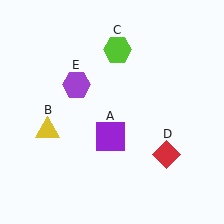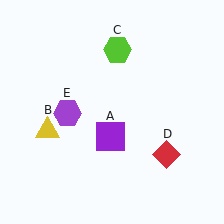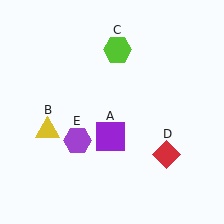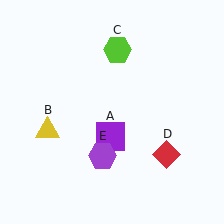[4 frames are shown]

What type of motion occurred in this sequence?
The purple hexagon (object E) rotated counterclockwise around the center of the scene.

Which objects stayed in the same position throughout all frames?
Purple square (object A) and yellow triangle (object B) and lime hexagon (object C) and red diamond (object D) remained stationary.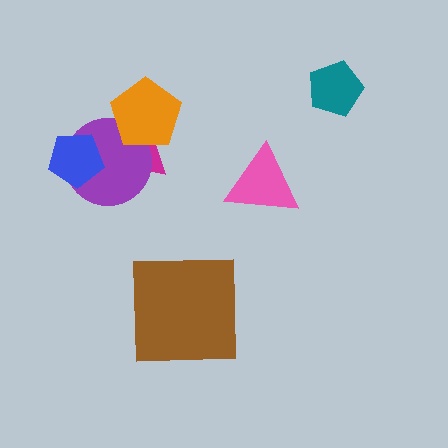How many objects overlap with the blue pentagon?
2 objects overlap with the blue pentagon.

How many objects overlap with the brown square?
0 objects overlap with the brown square.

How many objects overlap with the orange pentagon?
2 objects overlap with the orange pentagon.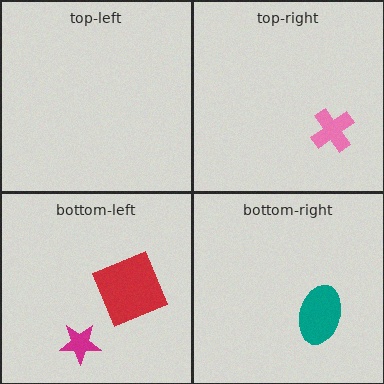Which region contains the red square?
The bottom-left region.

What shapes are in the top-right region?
The pink cross.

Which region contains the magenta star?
The bottom-left region.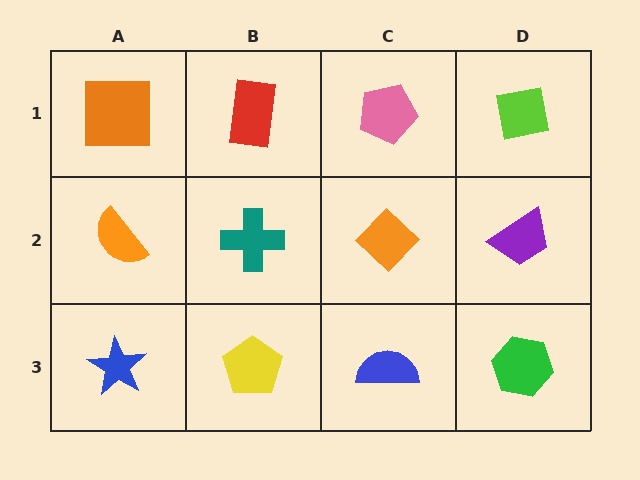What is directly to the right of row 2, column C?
A purple trapezoid.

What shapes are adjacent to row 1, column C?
An orange diamond (row 2, column C), a red rectangle (row 1, column B), a lime square (row 1, column D).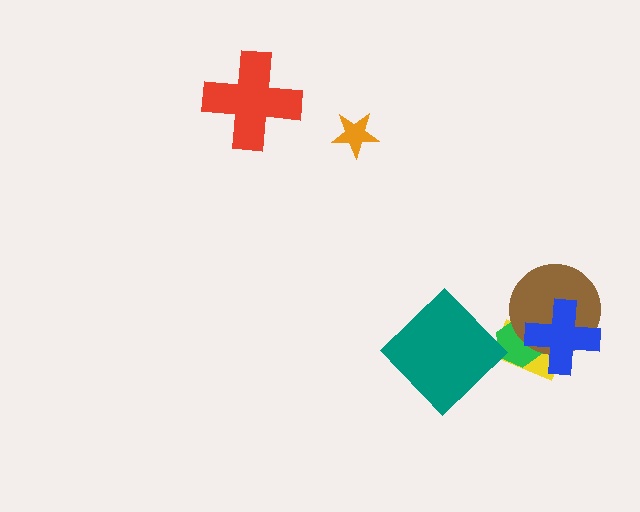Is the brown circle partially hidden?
Yes, it is partially covered by another shape.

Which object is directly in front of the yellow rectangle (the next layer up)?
The green hexagon is directly in front of the yellow rectangle.